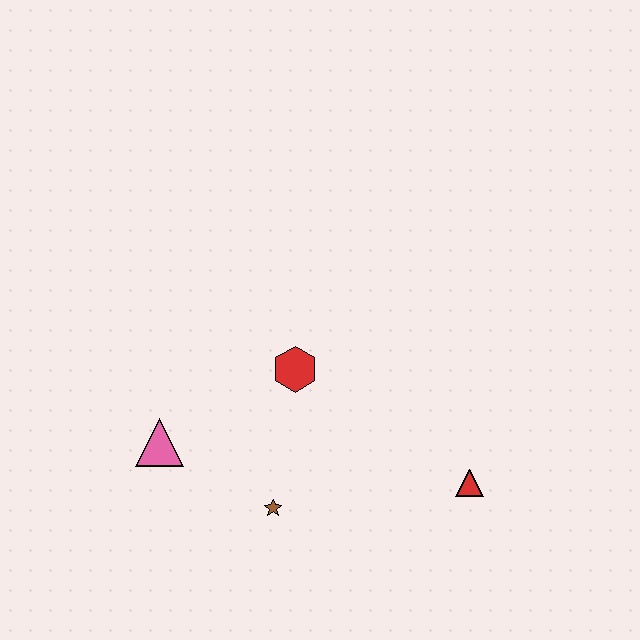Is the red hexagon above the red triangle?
Yes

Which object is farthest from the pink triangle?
The red triangle is farthest from the pink triangle.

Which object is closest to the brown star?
The pink triangle is closest to the brown star.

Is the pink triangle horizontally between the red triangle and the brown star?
No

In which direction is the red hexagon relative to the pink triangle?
The red hexagon is to the right of the pink triangle.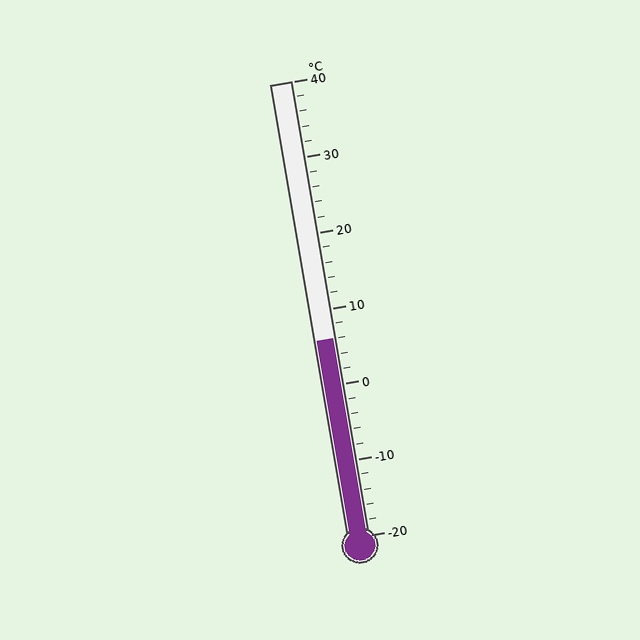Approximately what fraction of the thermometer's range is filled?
The thermometer is filled to approximately 45% of its range.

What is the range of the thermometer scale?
The thermometer scale ranges from -20°C to 40°C.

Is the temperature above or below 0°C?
The temperature is above 0°C.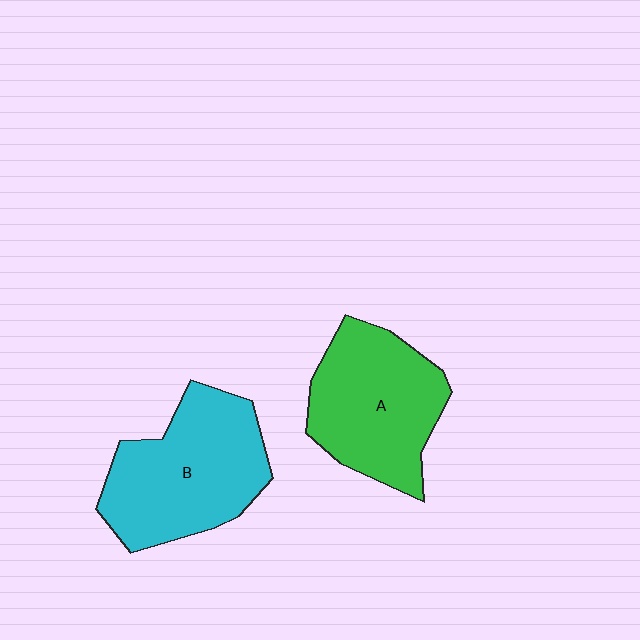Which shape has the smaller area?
Shape A (green).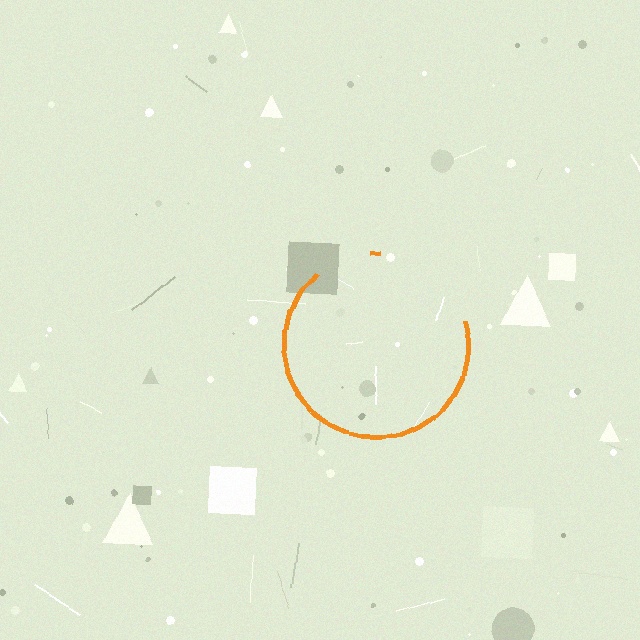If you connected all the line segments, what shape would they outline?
They would outline a circle.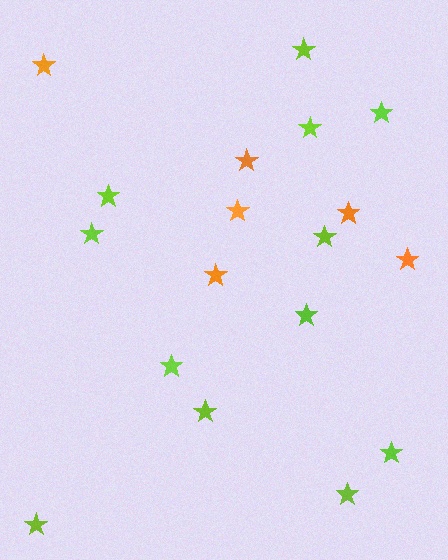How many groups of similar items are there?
There are 2 groups: one group of orange stars (6) and one group of lime stars (12).